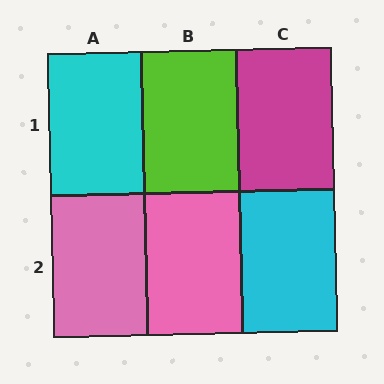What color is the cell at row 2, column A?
Pink.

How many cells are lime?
1 cell is lime.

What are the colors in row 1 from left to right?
Cyan, lime, magenta.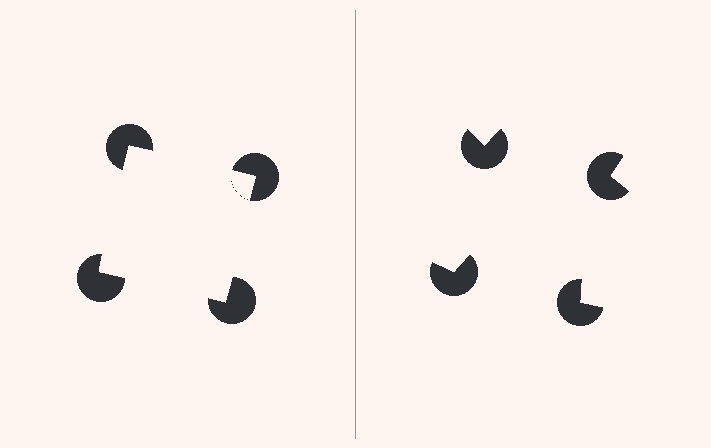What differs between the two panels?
The pac-man discs are positioned identically on both sides; only the wedge orientations differ. On the left they align to a square; on the right they are misaligned.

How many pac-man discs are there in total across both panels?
8 — 4 on each side.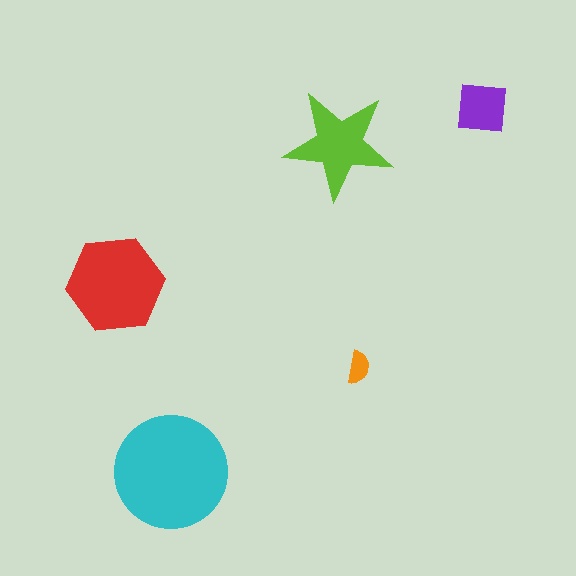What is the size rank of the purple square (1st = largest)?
4th.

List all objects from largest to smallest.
The cyan circle, the red hexagon, the lime star, the purple square, the orange semicircle.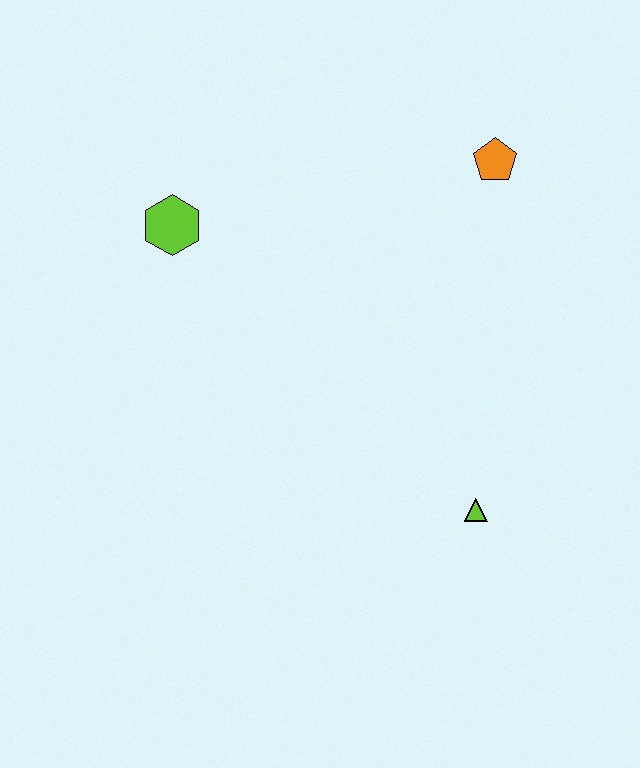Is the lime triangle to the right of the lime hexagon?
Yes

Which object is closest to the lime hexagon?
The orange pentagon is closest to the lime hexagon.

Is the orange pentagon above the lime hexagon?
Yes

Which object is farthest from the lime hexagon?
The lime triangle is farthest from the lime hexagon.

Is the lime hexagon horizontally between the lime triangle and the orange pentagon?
No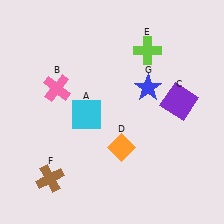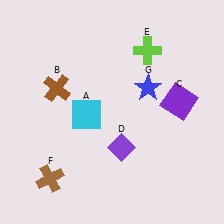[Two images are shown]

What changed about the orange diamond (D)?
In Image 1, D is orange. In Image 2, it changed to purple.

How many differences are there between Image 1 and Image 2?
There are 2 differences between the two images.